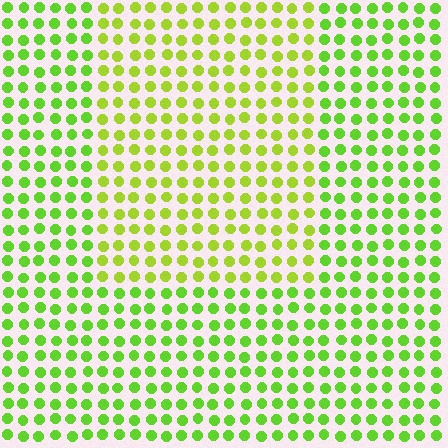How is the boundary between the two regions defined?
The boundary is defined purely by a slight shift in hue (about 24 degrees). Spacing, size, and orientation are identical on both sides.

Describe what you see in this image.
The image is filled with small lime elements in a uniform arrangement. A rectangle-shaped region is visible where the elements are tinted to a slightly different hue, forming a subtle color boundary.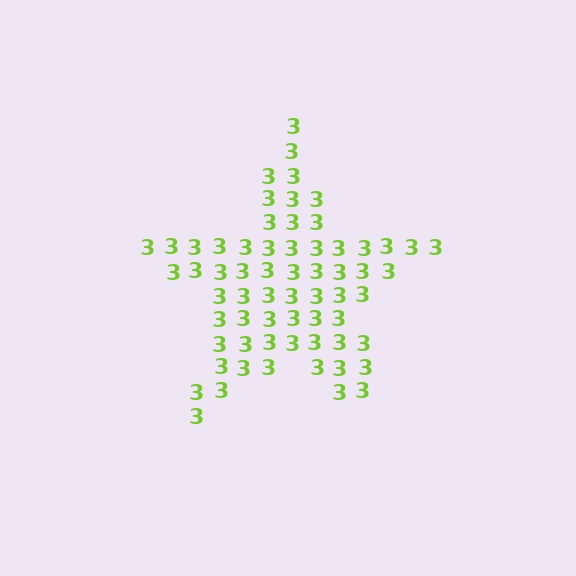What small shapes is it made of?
It is made of small digit 3's.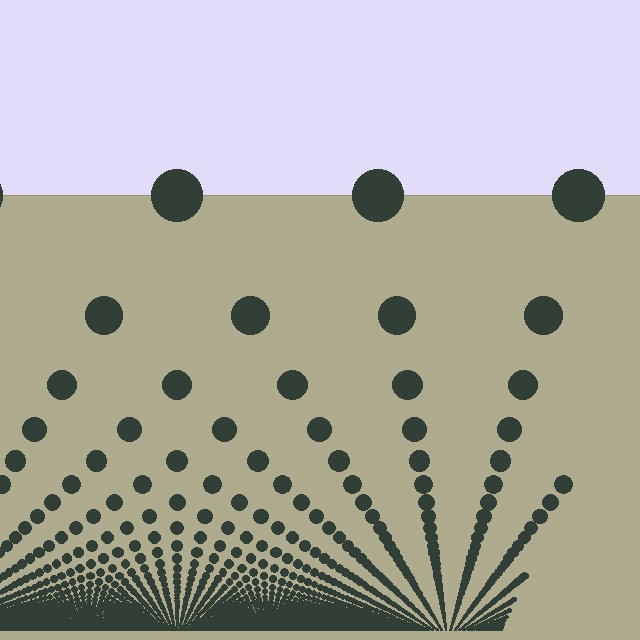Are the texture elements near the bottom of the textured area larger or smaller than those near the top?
Smaller. The gradient is inverted — elements near the bottom are smaller and denser.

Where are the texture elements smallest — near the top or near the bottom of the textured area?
Near the bottom.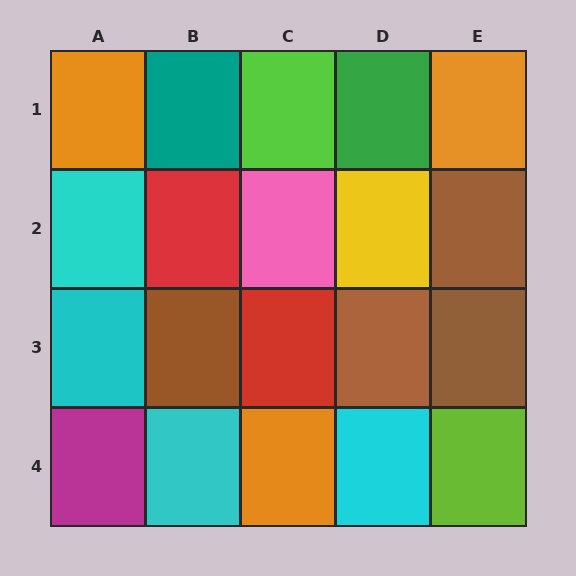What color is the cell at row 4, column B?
Cyan.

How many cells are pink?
1 cell is pink.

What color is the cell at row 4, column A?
Magenta.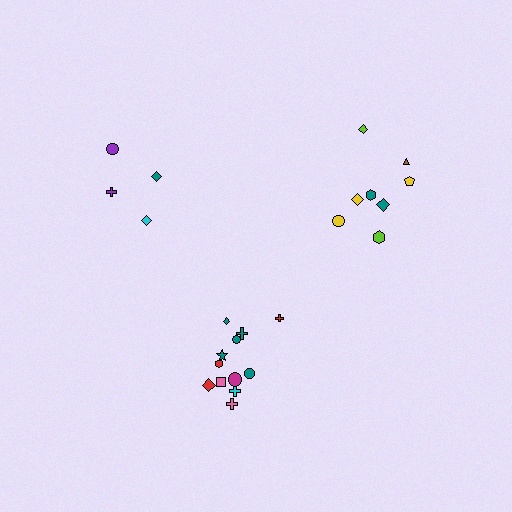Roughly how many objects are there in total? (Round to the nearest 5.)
Roughly 25 objects in total.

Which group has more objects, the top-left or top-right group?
The top-right group.